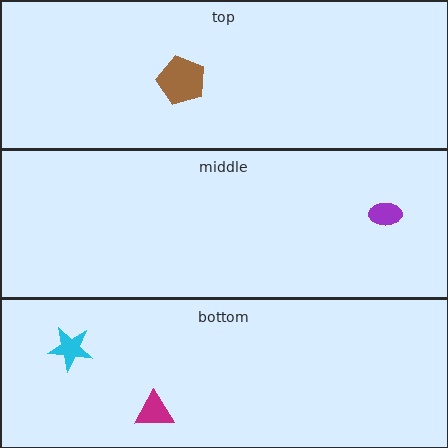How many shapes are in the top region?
1.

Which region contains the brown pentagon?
The top region.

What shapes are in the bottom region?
The magenta triangle, the cyan star.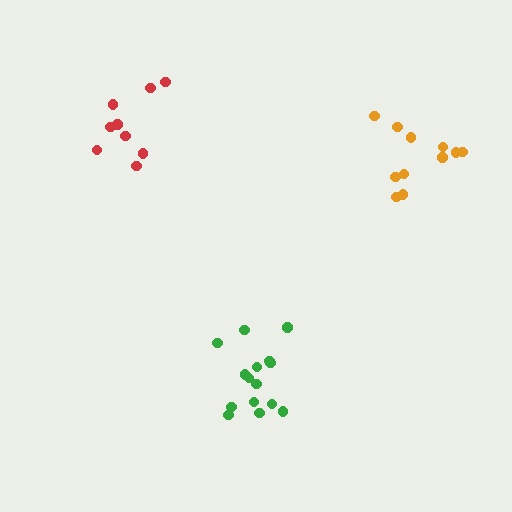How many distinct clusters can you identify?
There are 3 distinct clusters.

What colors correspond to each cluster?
The clusters are colored: green, orange, red.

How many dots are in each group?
Group 1: 15 dots, Group 2: 11 dots, Group 3: 9 dots (35 total).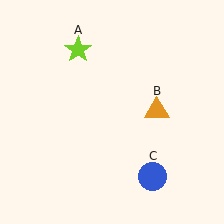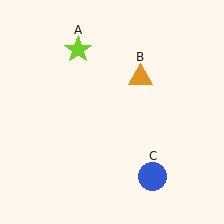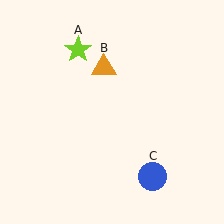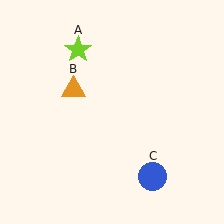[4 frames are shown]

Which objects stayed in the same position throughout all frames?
Lime star (object A) and blue circle (object C) remained stationary.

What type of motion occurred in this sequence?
The orange triangle (object B) rotated counterclockwise around the center of the scene.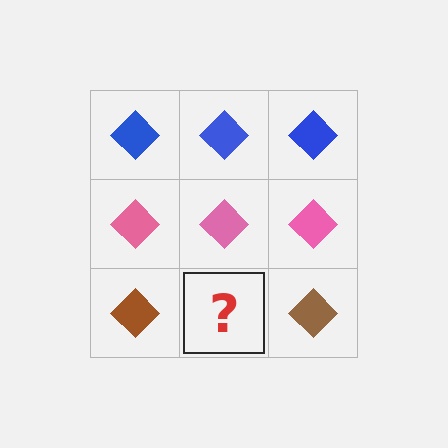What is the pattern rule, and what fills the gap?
The rule is that each row has a consistent color. The gap should be filled with a brown diamond.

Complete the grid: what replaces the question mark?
The question mark should be replaced with a brown diamond.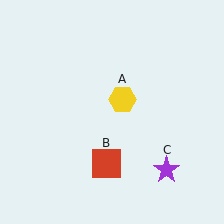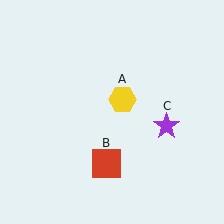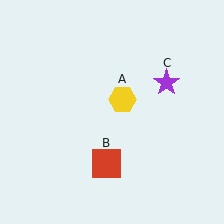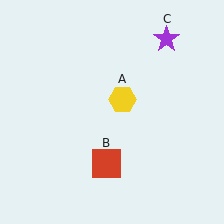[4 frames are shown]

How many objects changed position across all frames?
1 object changed position: purple star (object C).